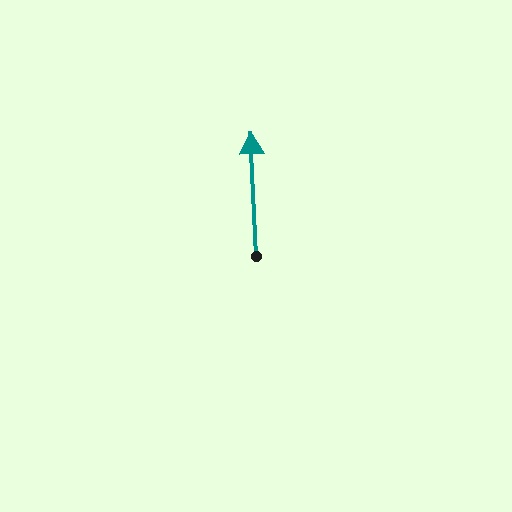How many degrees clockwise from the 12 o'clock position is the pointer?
Approximately 358 degrees.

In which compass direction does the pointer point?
North.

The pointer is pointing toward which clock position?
Roughly 12 o'clock.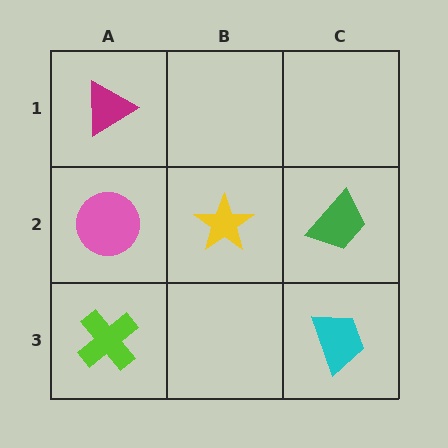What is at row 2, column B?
A yellow star.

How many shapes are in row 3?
2 shapes.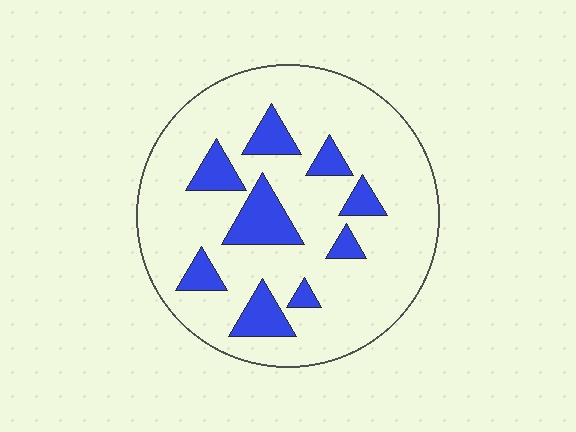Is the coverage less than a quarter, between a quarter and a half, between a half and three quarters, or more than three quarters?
Less than a quarter.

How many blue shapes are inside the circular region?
9.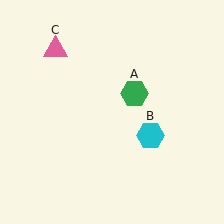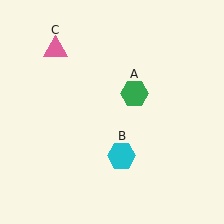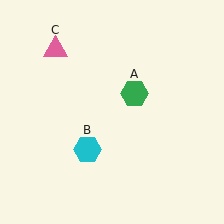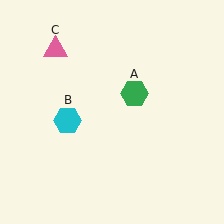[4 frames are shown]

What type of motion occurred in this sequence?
The cyan hexagon (object B) rotated clockwise around the center of the scene.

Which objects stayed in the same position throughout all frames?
Green hexagon (object A) and pink triangle (object C) remained stationary.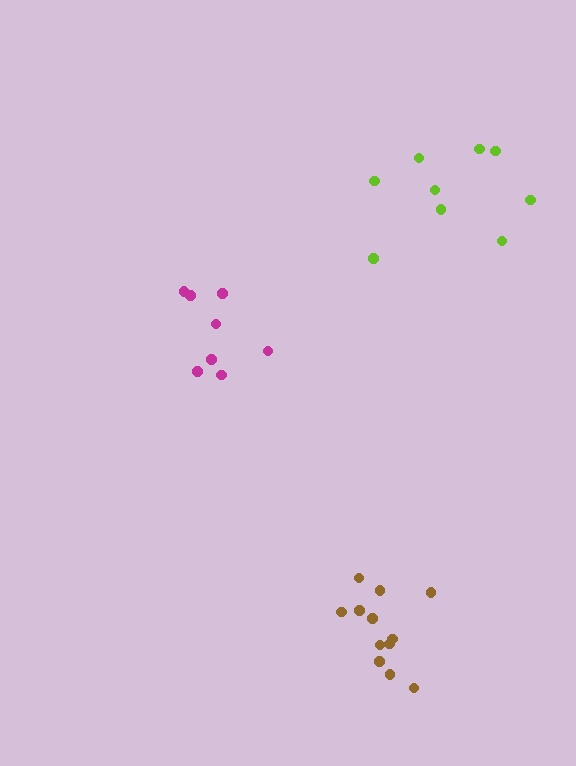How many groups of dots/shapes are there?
There are 3 groups.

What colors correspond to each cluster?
The clusters are colored: magenta, brown, lime.